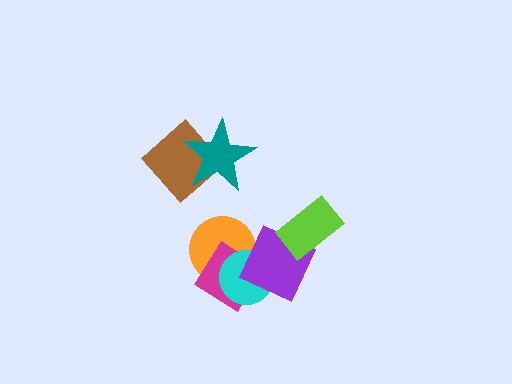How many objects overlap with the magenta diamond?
3 objects overlap with the magenta diamond.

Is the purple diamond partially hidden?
Yes, it is partially covered by another shape.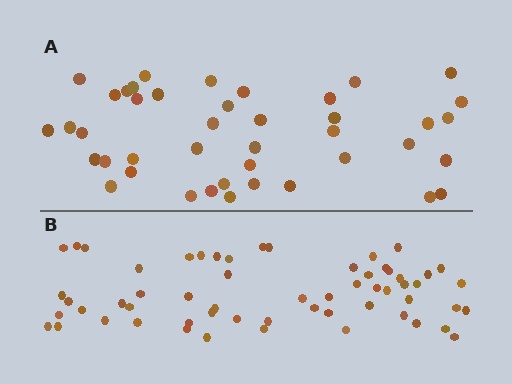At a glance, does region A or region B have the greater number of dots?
Region B (the bottom region) has more dots.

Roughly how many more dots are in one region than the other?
Region B has approximately 15 more dots than region A.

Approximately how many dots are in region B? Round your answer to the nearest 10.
About 60 dots. (The exact count is 59, which rounds to 60.)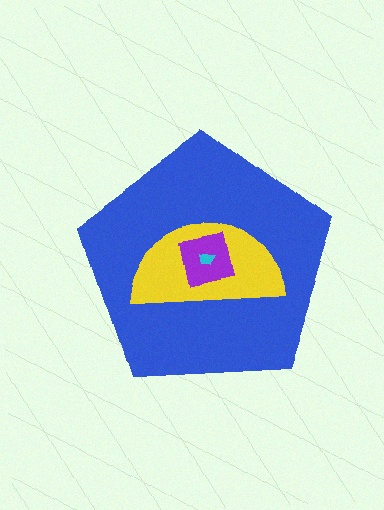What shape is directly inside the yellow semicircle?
The purple square.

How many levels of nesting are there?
4.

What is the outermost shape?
The blue pentagon.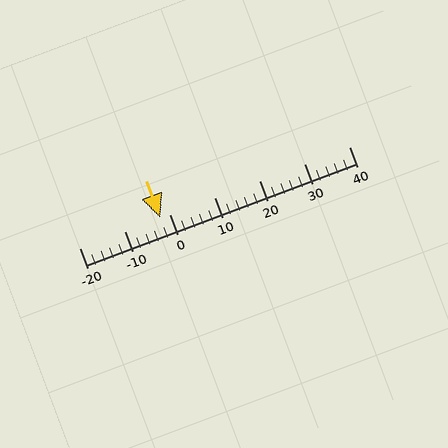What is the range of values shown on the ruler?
The ruler shows values from -20 to 40.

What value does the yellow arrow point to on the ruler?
The yellow arrow points to approximately -2.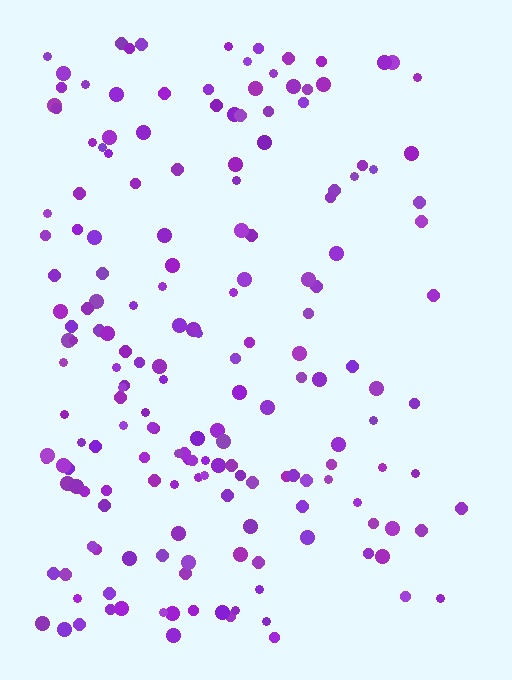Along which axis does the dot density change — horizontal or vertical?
Horizontal.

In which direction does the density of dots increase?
From right to left, with the left side densest.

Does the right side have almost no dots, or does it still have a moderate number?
Still a moderate number, just noticeably fewer than the left.